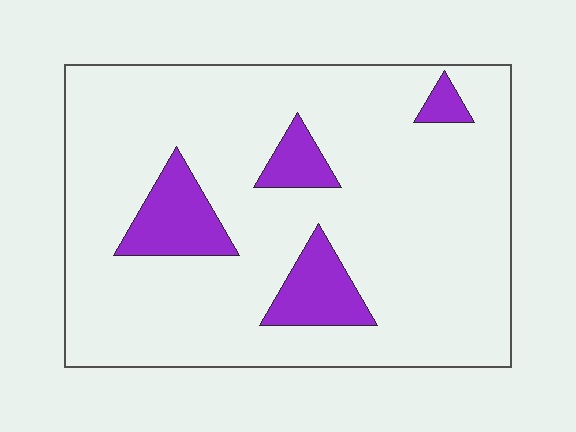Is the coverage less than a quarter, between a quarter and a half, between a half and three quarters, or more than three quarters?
Less than a quarter.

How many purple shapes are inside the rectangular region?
4.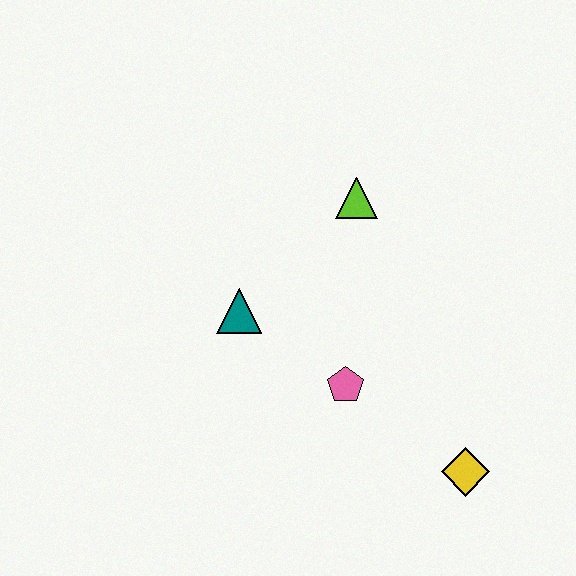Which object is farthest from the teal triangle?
The yellow diamond is farthest from the teal triangle.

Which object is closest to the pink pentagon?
The teal triangle is closest to the pink pentagon.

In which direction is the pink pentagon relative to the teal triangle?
The pink pentagon is to the right of the teal triangle.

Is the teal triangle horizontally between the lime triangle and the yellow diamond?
No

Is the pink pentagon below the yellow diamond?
No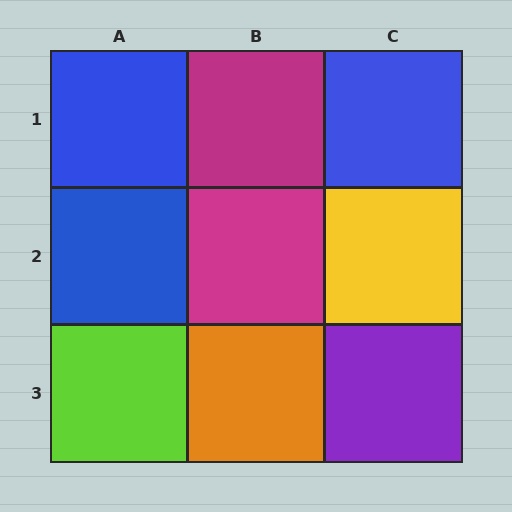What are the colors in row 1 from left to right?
Blue, magenta, blue.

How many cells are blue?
3 cells are blue.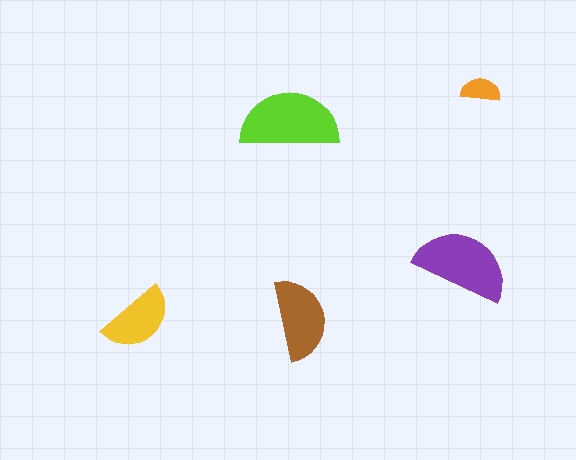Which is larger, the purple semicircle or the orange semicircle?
The purple one.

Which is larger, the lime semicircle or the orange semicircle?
The lime one.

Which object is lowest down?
The yellow semicircle is bottommost.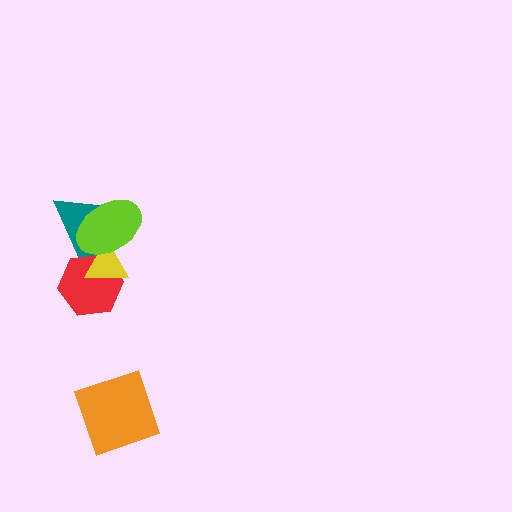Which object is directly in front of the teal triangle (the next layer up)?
The red hexagon is directly in front of the teal triangle.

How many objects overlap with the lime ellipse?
3 objects overlap with the lime ellipse.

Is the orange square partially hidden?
No, no other shape covers it.